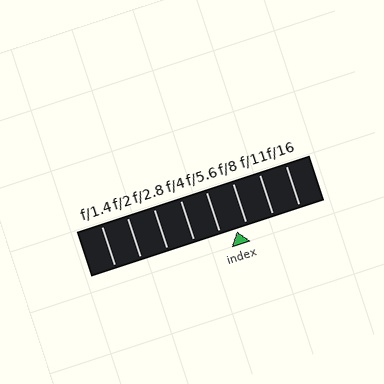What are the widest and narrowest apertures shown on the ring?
The widest aperture shown is f/1.4 and the narrowest is f/16.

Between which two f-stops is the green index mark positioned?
The index mark is between f/5.6 and f/8.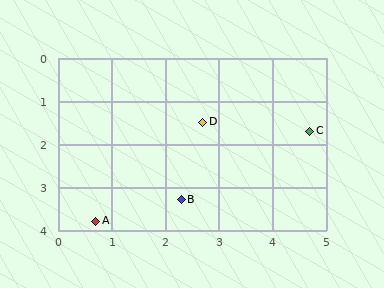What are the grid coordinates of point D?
Point D is at approximately (2.7, 1.5).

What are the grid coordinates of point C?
Point C is at approximately (4.7, 1.7).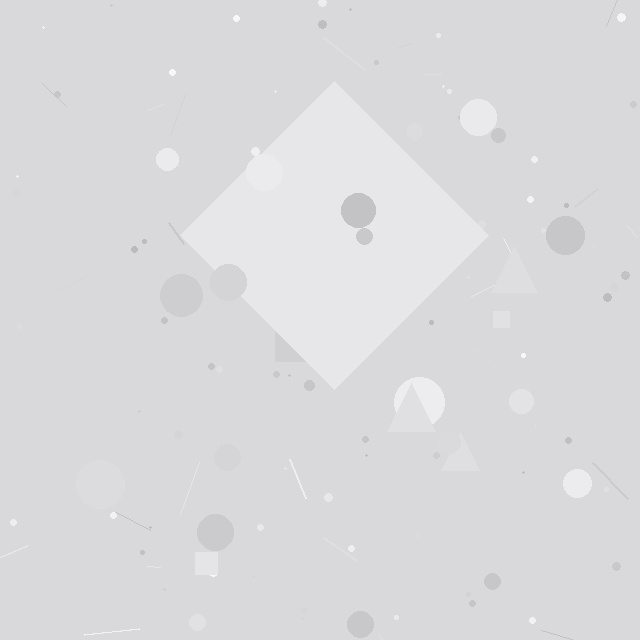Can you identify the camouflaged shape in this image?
The camouflaged shape is a diamond.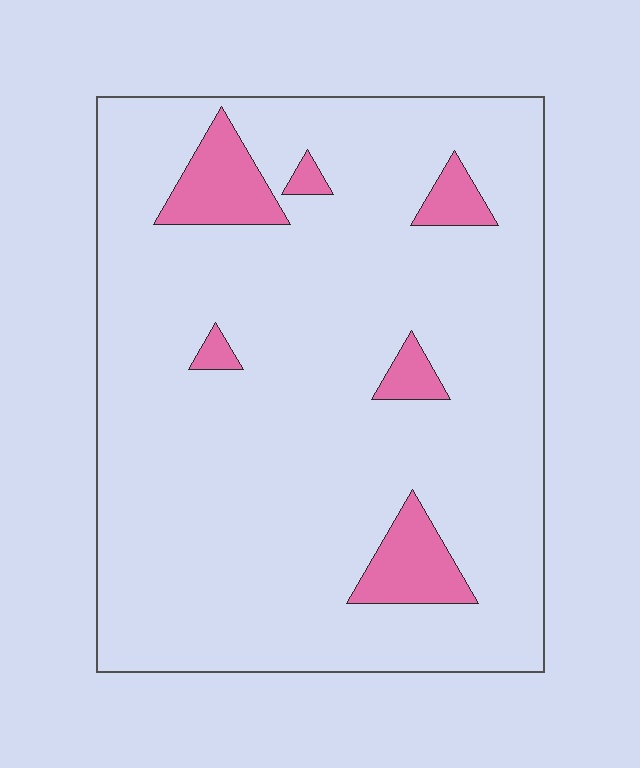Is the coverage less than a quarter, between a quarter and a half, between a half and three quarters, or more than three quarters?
Less than a quarter.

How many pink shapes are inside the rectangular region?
6.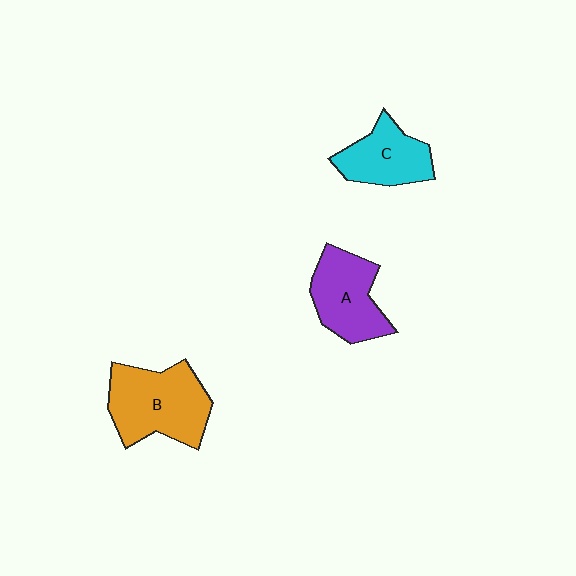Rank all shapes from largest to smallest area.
From largest to smallest: B (orange), A (purple), C (cyan).